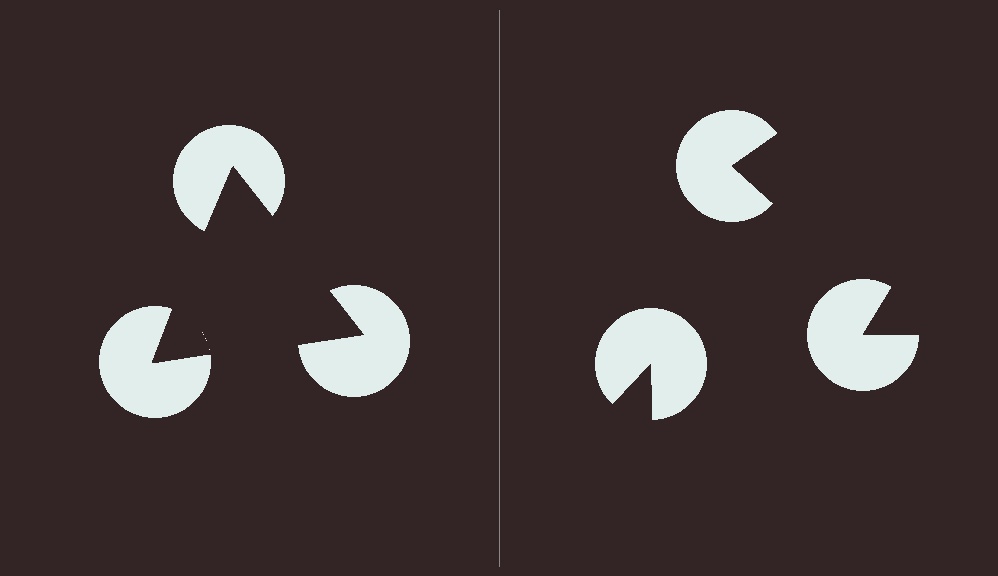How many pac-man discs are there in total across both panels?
6 — 3 on each side.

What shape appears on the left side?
An illusory triangle.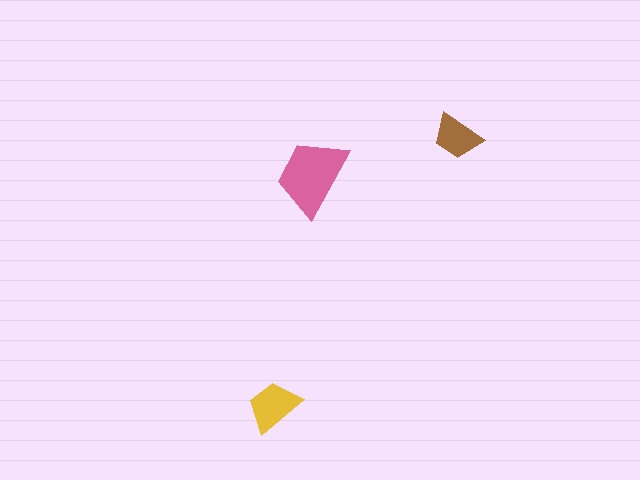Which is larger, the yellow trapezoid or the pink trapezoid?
The pink one.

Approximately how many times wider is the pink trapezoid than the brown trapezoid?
About 1.5 times wider.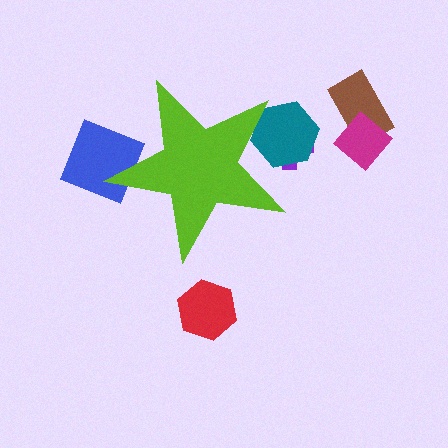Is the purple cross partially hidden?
Yes, the purple cross is partially hidden behind the lime star.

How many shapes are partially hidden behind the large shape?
3 shapes are partially hidden.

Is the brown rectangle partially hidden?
No, the brown rectangle is fully visible.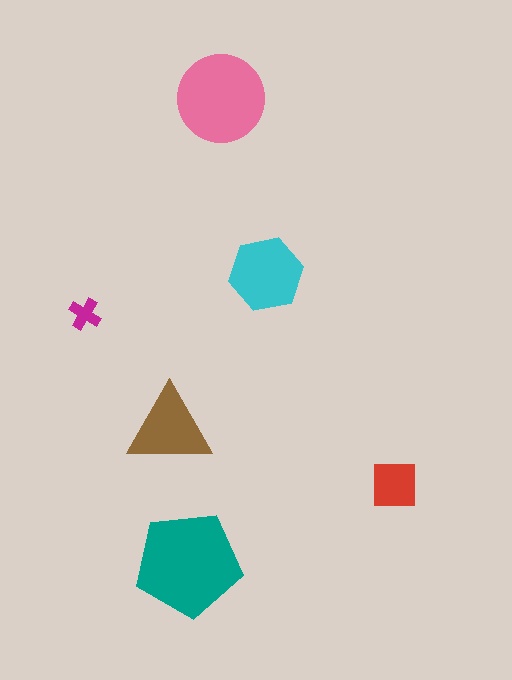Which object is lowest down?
The teal pentagon is bottommost.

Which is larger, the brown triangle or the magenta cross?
The brown triangle.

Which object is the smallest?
The magenta cross.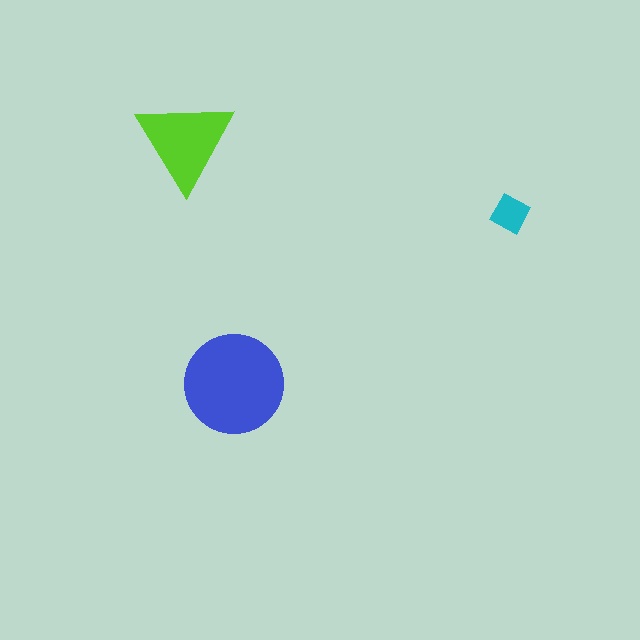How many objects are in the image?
There are 3 objects in the image.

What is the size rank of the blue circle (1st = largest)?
1st.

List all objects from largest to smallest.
The blue circle, the lime triangle, the cyan diamond.